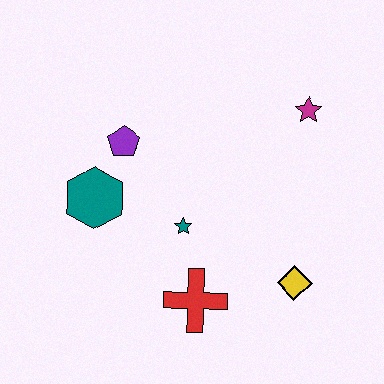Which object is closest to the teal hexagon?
The purple pentagon is closest to the teal hexagon.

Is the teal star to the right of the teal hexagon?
Yes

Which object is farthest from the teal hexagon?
The magenta star is farthest from the teal hexagon.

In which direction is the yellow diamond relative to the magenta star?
The yellow diamond is below the magenta star.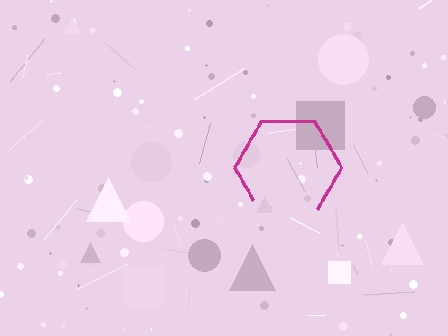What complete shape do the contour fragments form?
The contour fragments form a hexagon.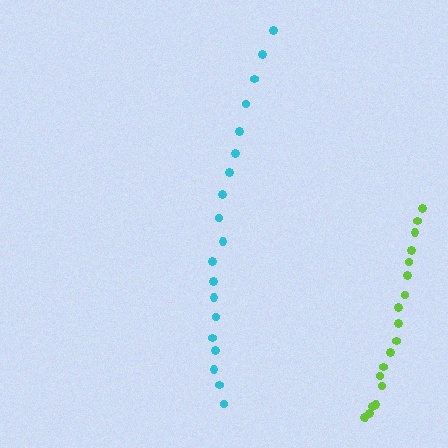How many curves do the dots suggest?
There are 2 distinct paths.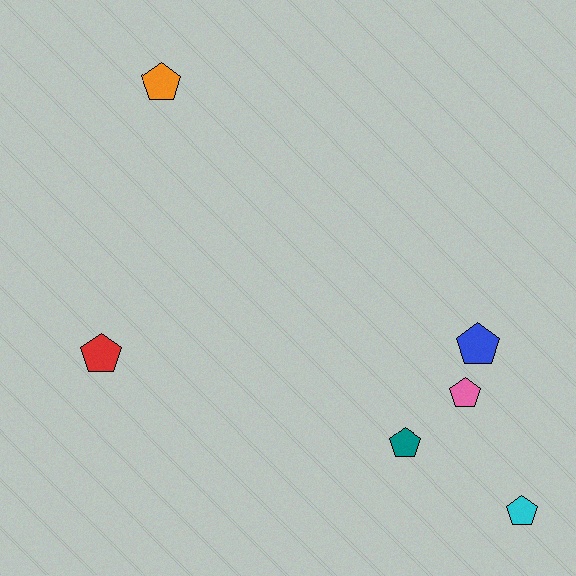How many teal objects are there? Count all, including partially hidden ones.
There is 1 teal object.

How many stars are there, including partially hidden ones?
There are no stars.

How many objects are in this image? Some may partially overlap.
There are 6 objects.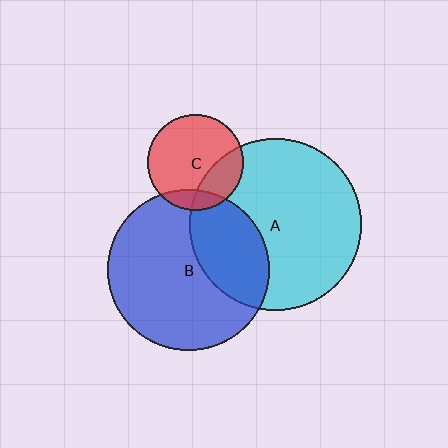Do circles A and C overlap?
Yes.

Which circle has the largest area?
Circle A (cyan).